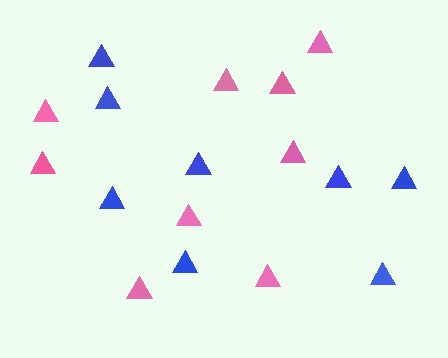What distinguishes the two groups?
There are 2 groups: one group of pink triangles (9) and one group of blue triangles (8).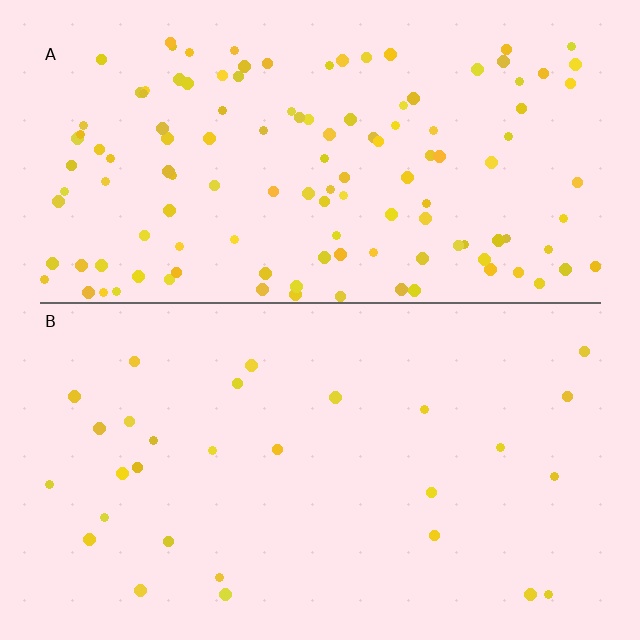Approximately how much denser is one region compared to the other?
Approximately 4.4× — region A over region B.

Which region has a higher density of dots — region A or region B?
A (the top).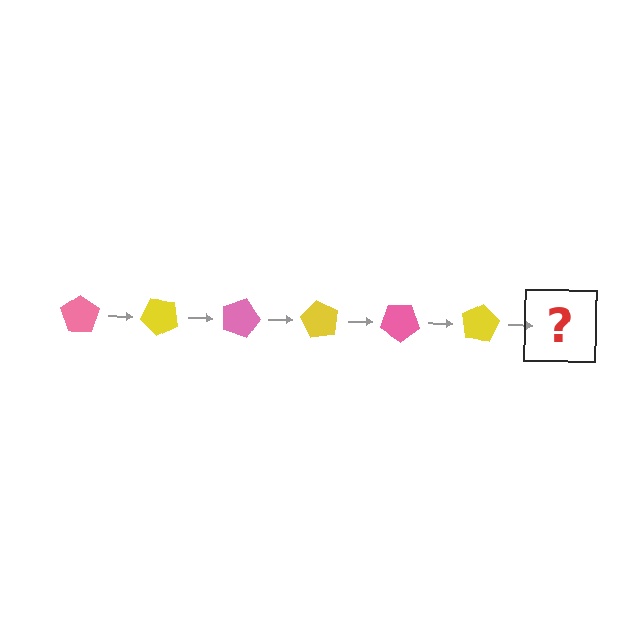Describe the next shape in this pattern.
It should be a pink pentagon, rotated 270 degrees from the start.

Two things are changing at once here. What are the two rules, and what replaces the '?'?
The two rules are that it rotates 45 degrees each step and the color cycles through pink and yellow. The '?' should be a pink pentagon, rotated 270 degrees from the start.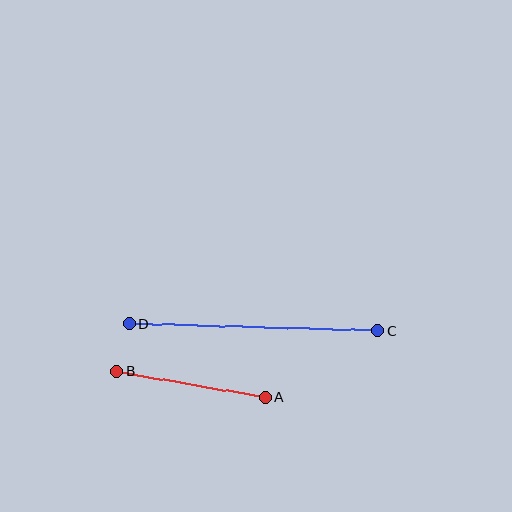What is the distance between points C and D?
The distance is approximately 248 pixels.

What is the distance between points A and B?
The distance is approximately 151 pixels.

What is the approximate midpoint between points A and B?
The midpoint is at approximately (191, 384) pixels.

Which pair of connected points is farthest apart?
Points C and D are farthest apart.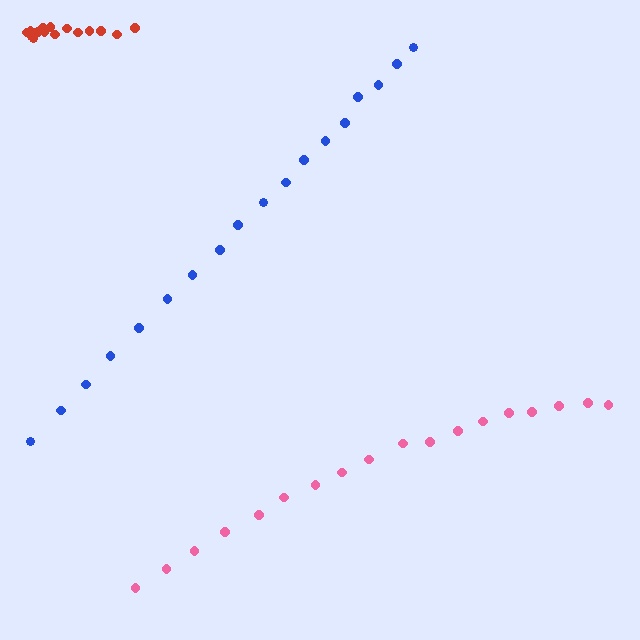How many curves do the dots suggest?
There are 3 distinct paths.